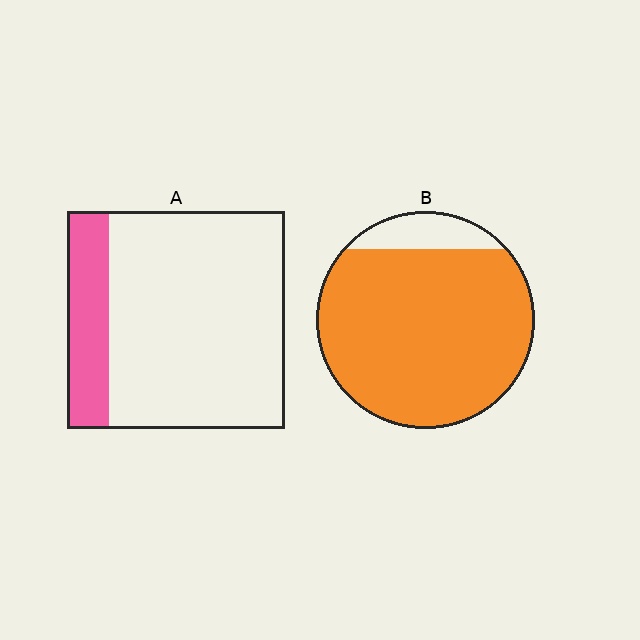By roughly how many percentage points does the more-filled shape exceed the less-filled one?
By roughly 70 percentage points (B over A).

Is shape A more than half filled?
No.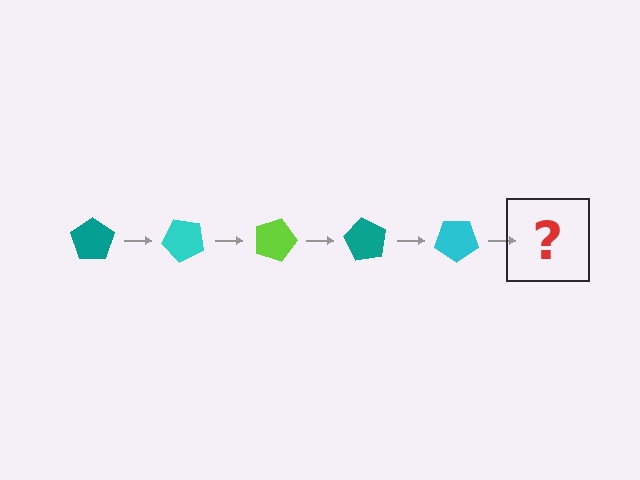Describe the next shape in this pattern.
It should be a lime pentagon, rotated 225 degrees from the start.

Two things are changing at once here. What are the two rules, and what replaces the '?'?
The two rules are that it rotates 45 degrees each step and the color cycles through teal, cyan, and lime. The '?' should be a lime pentagon, rotated 225 degrees from the start.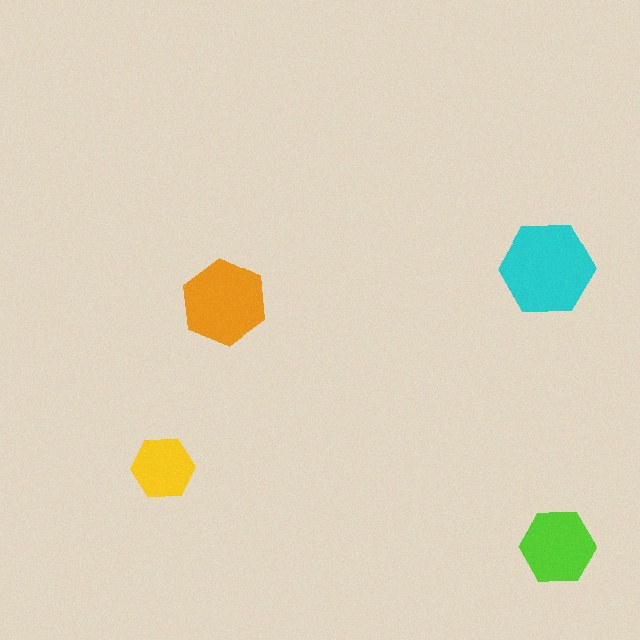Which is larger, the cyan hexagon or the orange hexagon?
The cyan one.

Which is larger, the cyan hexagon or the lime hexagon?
The cyan one.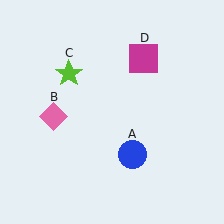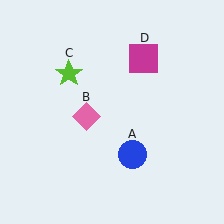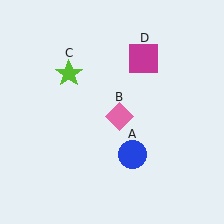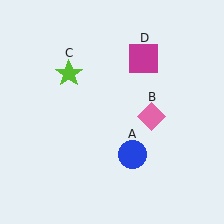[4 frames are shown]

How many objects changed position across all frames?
1 object changed position: pink diamond (object B).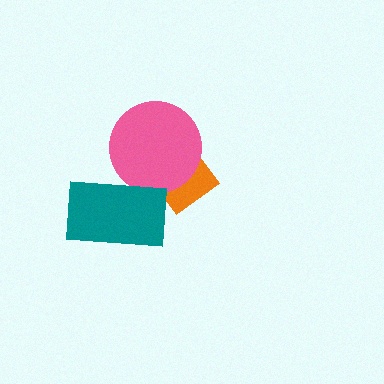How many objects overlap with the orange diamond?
2 objects overlap with the orange diamond.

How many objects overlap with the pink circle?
2 objects overlap with the pink circle.